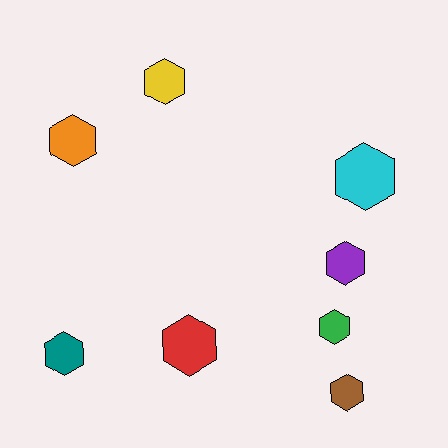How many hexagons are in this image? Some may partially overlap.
There are 8 hexagons.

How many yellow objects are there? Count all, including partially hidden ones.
There is 1 yellow object.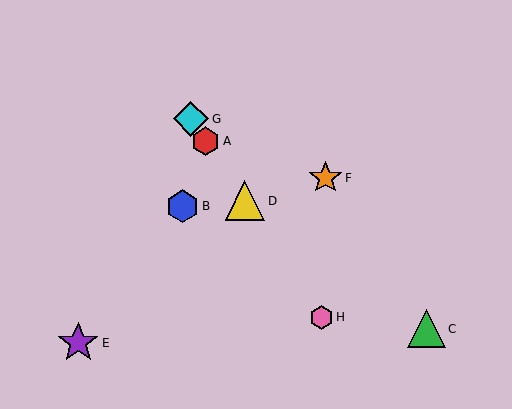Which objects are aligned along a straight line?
Objects A, D, G, H are aligned along a straight line.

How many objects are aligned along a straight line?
4 objects (A, D, G, H) are aligned along a straight line.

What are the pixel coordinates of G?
Object G is at (191, 119).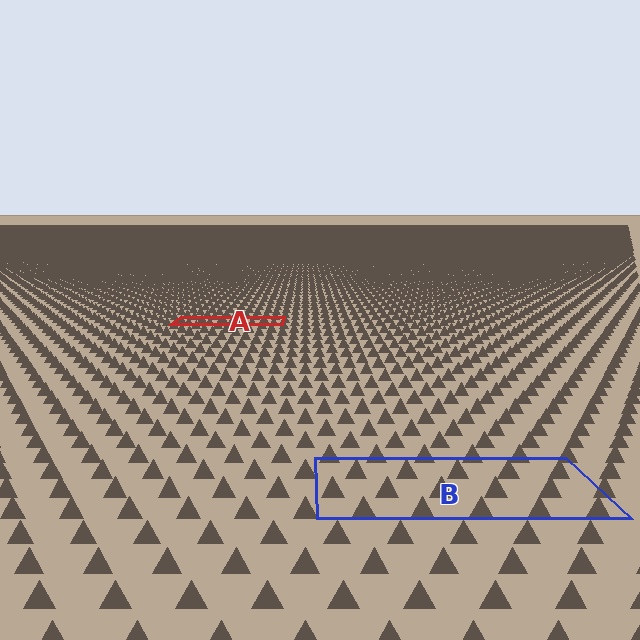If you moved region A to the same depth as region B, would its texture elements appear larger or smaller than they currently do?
They would appear larger. At a closer depth, the same texture elements are projected at a bigger on-screen size.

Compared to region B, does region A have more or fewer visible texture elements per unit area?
Region A has more texture elements per unit area — they are packed more densely because it is farther away.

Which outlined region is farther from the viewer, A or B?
Region A is farther from the viewer — the texture elements inside it appear smaller and more densely packed.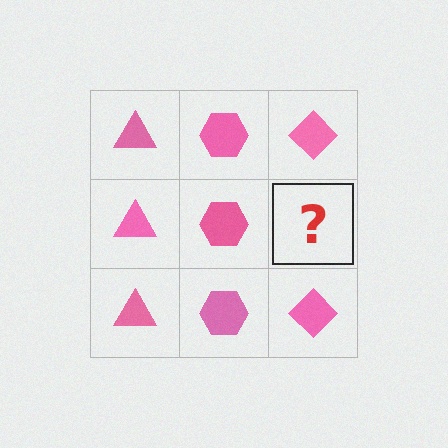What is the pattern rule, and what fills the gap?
The rule is that each column has a consistent shape. The gap should be filled with a pink diamond.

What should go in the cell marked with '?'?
The missing cell should contain a pink diamond.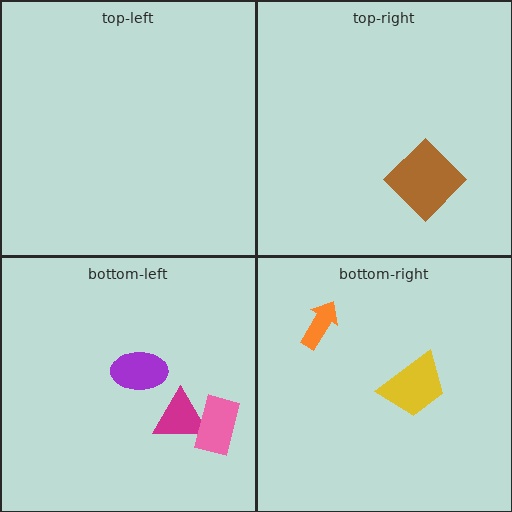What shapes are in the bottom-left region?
The magenta triangle, the purple ellipse, the pink rectangle.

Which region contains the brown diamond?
The top-right region.